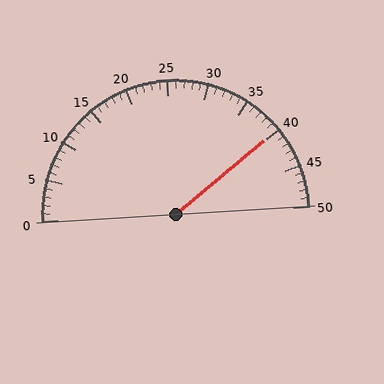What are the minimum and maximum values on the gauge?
The gauge ranges from 0 to 50.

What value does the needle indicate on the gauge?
The needle indicates approximately 40.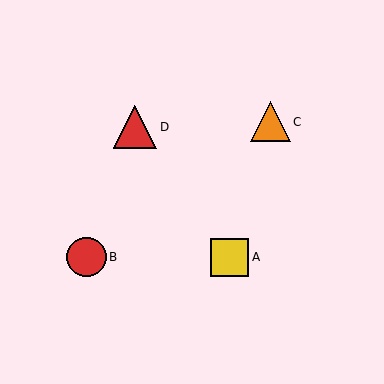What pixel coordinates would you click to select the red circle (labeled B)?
Click at (87, 257) to select the red circle B.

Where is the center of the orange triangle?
The center of the orange triangle is at (270, 122).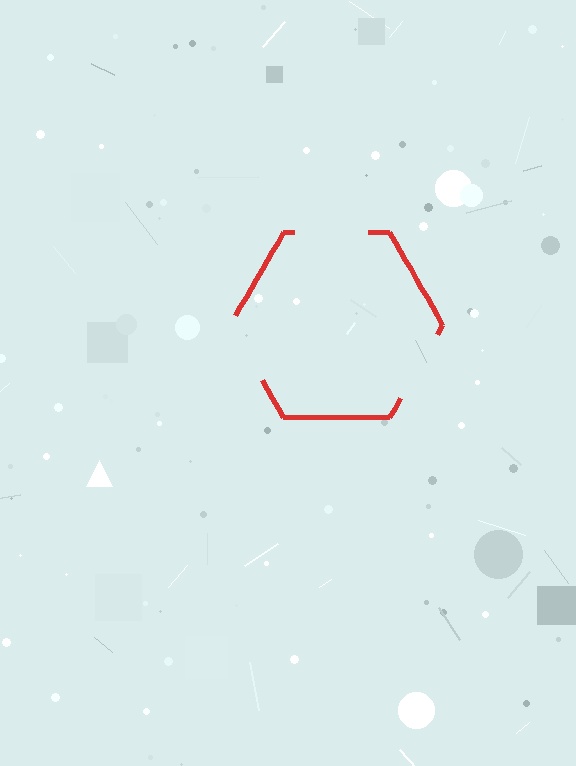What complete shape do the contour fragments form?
The contour fragments form a hexagon.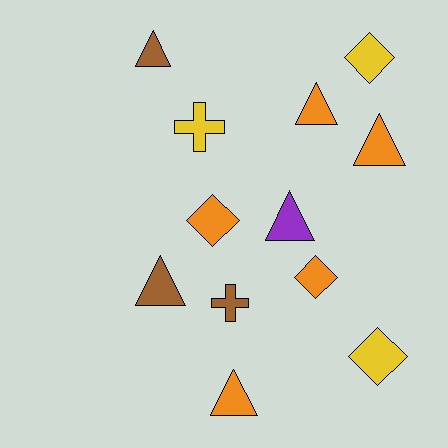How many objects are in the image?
There are 12 objects.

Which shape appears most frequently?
Triangle, with 6 objects.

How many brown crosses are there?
There is 1 brown cross.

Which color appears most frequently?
Orange, with 5 objects.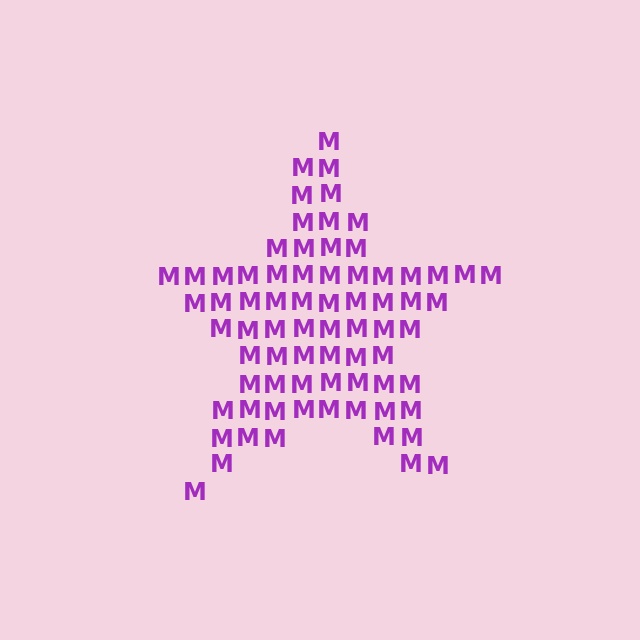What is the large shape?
The large shape is a star.